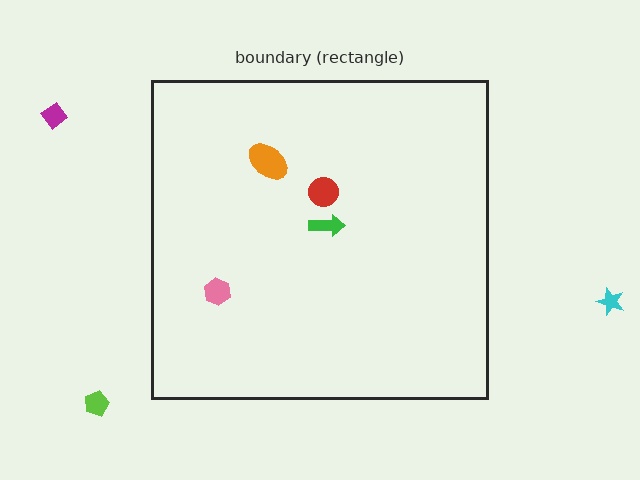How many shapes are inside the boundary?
4 inside, 3 outside.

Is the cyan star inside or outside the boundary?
Outside.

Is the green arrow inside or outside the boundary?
Inside.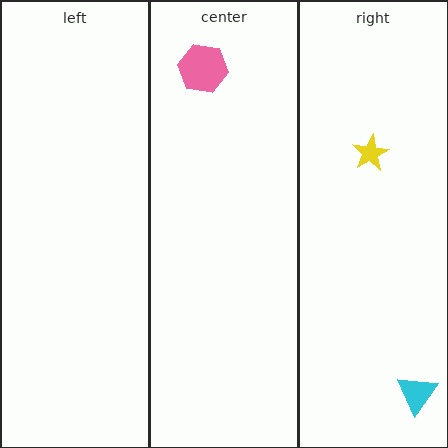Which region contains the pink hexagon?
The center region.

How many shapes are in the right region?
2.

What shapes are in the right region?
The cyan triangle, the yellow star.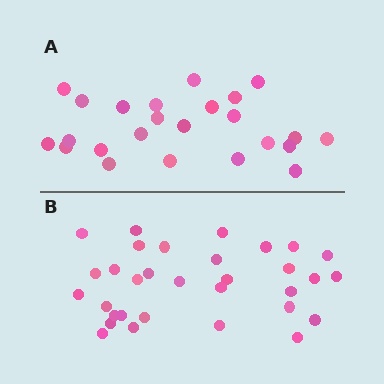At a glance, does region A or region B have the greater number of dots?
Region B (the bottom region) has more dots.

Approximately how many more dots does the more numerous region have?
Region B has roughly 8 or so more dots than region A.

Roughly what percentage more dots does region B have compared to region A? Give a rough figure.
About 35% more.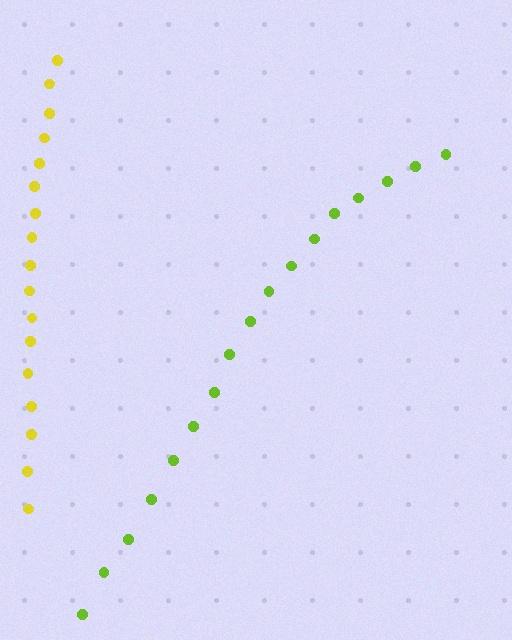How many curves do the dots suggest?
There are 2 distinct paths.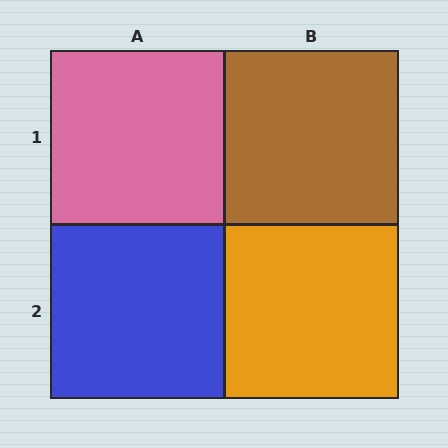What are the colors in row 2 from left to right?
Blue, orange.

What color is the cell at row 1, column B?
Brown.